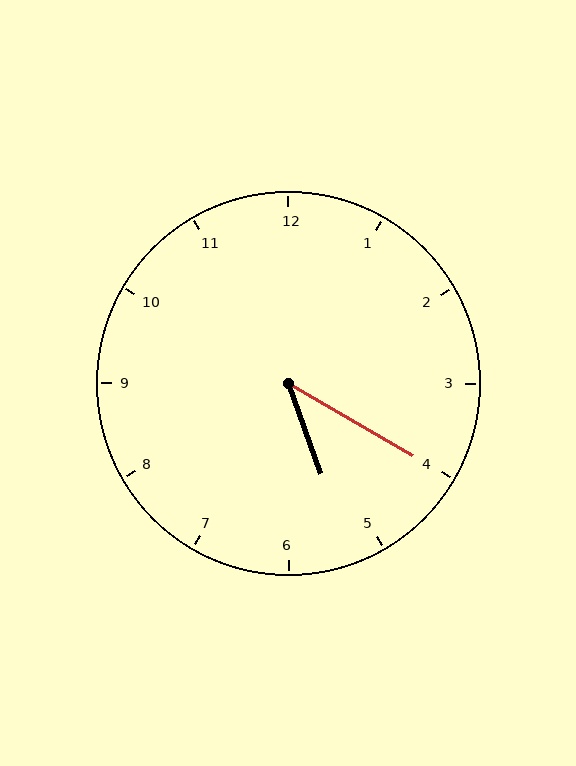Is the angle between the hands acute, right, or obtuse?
It is acute.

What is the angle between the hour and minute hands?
Approximately 40 degrees.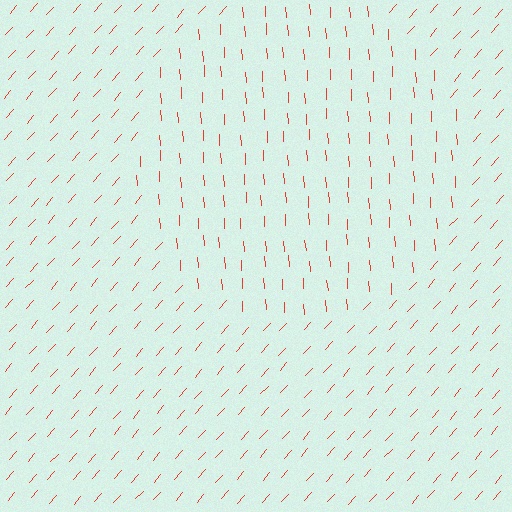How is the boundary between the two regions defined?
The boundary is defined purely by a change in line orientation (approximately 45 degrees difference). All lines are the same color and thickness.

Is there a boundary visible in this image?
Yes, there is a texture boundary formed by a change in line orientation.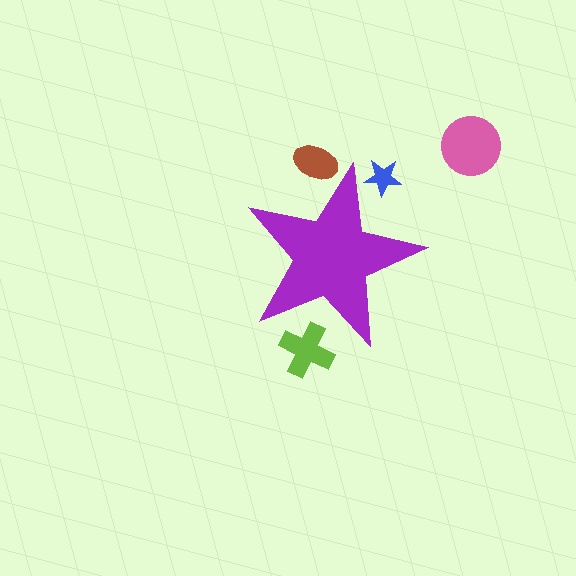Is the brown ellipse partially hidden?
Yes, the brown ellipse is partially hidden behind the purple star.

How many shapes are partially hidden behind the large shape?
3 shapes are partially hidden.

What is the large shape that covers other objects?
A purple star.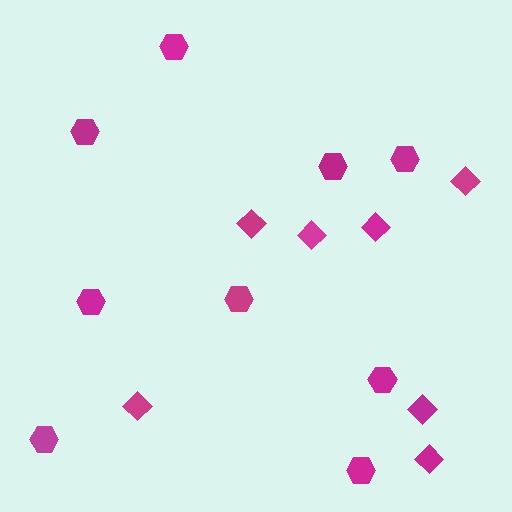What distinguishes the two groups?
There are 2 groups: one group of diamonds (7) and one group of hexagons (9).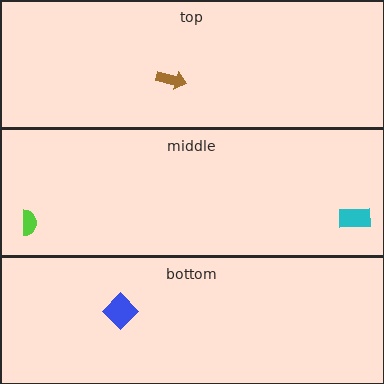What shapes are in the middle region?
The cyan rectangle, the lime semicircle.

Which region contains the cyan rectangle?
The middle region.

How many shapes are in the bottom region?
1.